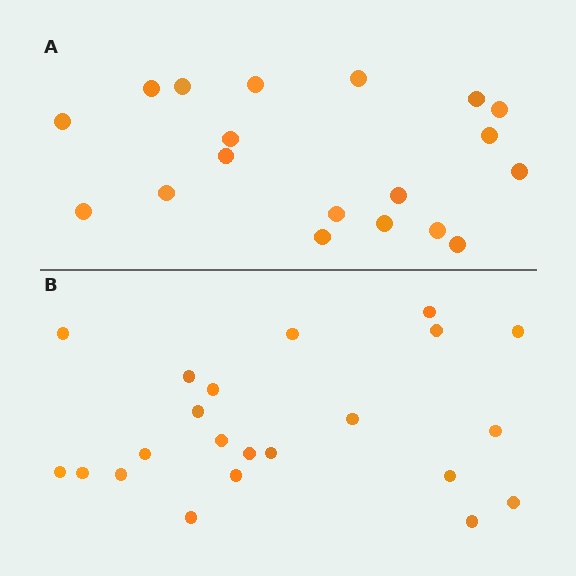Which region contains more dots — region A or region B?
Region B (the bottom region) has more dots.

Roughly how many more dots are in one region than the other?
Region B has just a few more — roughly 2 or 3 more dots than region A.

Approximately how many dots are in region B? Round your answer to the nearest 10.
About 20 dots. (The exact count is 22, which rounds to 20.)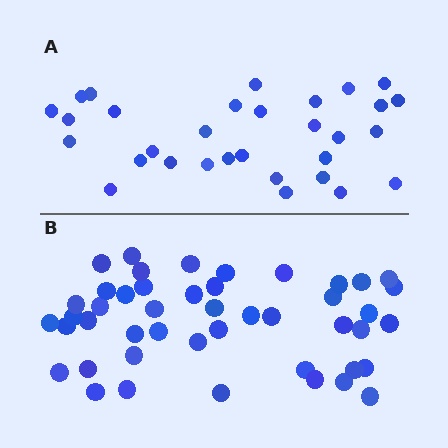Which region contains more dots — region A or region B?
Region B (the bottom region) has more dots.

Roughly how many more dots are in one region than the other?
Region B has approximately 15 more dots than region A.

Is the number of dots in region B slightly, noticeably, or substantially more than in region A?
Region B has substantially more. The ratio is roughly 1.5 to 1.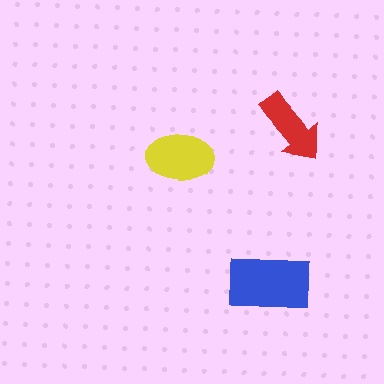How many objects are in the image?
There are 3 objects in the image.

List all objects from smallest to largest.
The red arrow, the yellow ellipse, the blue rectangle.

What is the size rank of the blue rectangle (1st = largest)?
1st.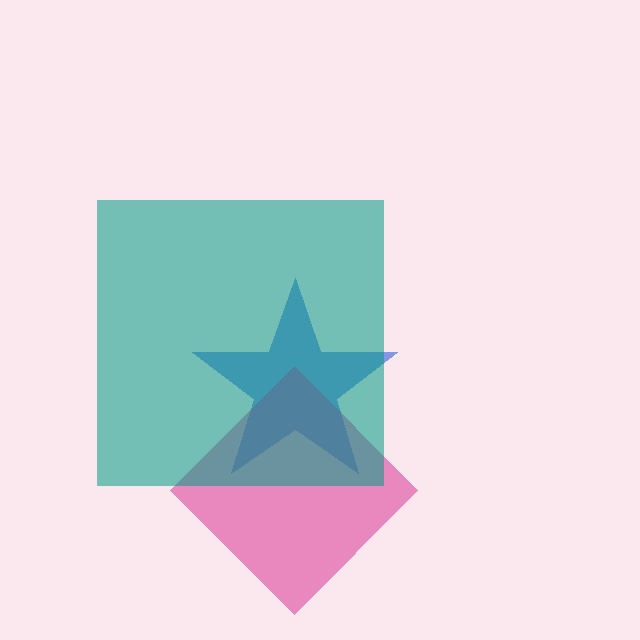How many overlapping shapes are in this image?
There are 3 overlapping shapes in the image.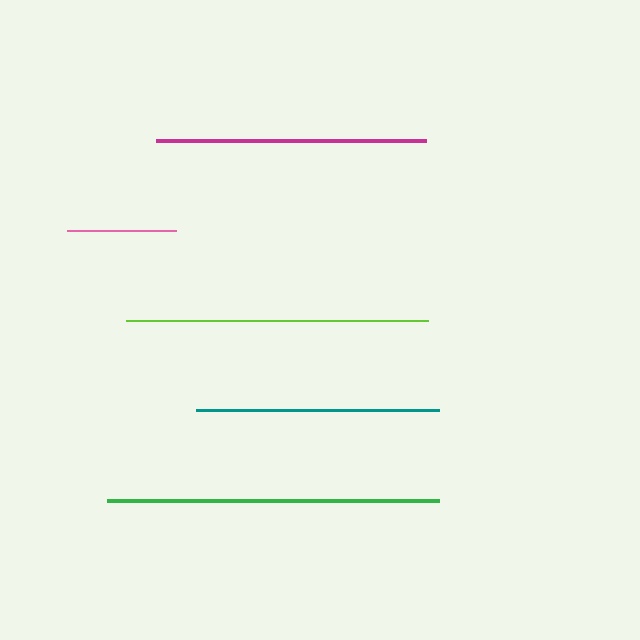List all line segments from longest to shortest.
From longest to shortest: green, lime, magenta, teal, pink.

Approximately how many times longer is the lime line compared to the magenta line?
The lime line is approximately 1.1 times the length of the magenta line.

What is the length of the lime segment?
The lime segment is approximately 302 pixels long.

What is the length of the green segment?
The green segment is approximately 333 pixels long.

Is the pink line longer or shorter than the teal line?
The teal line is longer than the pink line.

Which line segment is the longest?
The green line is the longest at approximately 333 pixels.